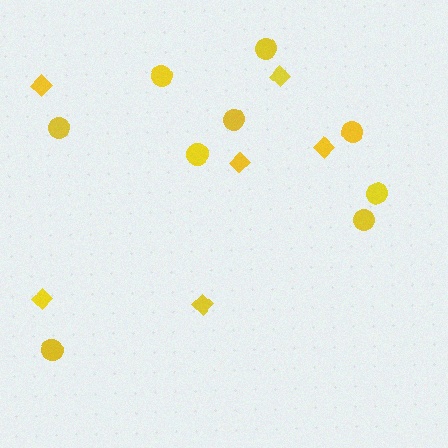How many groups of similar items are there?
There are 2 groups: one group of diamonds (6) and one group of circles (9).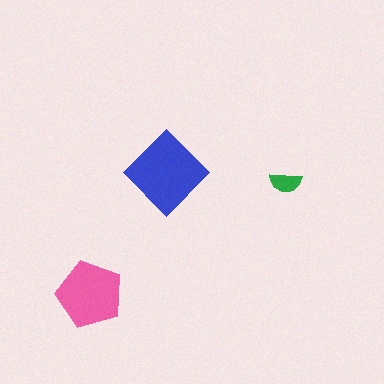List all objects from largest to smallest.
The blue diamond, the pink pentagon, the green semicircle.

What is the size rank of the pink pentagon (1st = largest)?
2nd.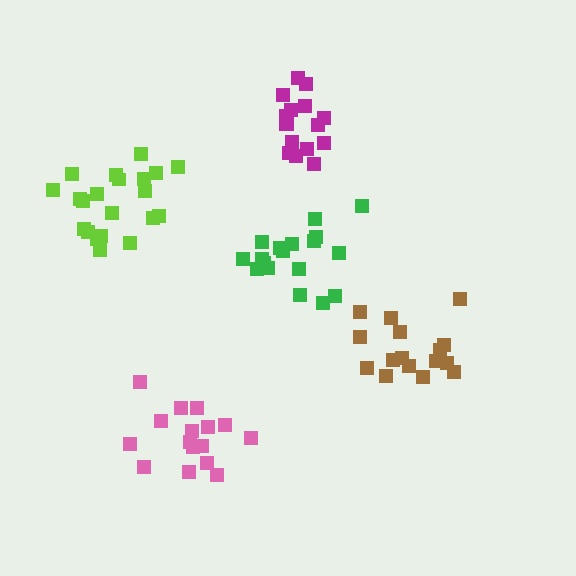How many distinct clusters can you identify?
There are 5 distinct clusters.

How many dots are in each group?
Group 1: 18 dots, Group 2: 16 dots, Group 3: 16 dots, Group 4: 21 dots, Group 5: 16 dots (87 total).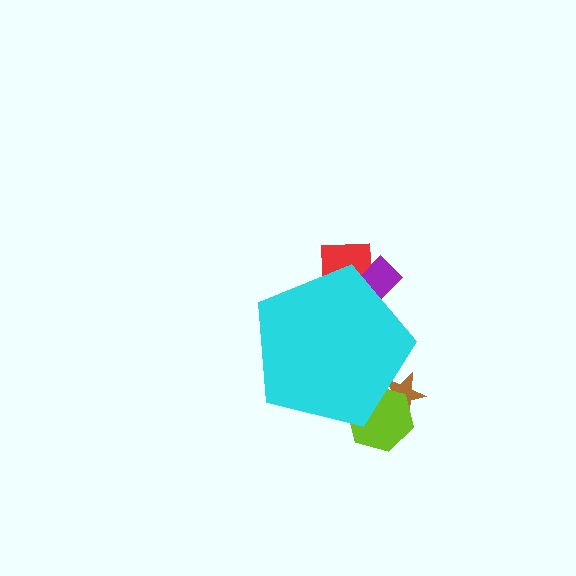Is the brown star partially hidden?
Yes, the brown star is partially hidden behind the cyan pentagon.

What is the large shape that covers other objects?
A cyan pentagon.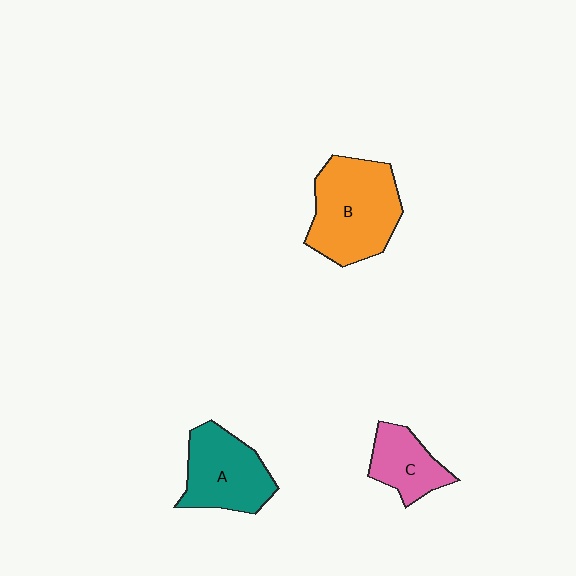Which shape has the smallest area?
Shape C (pink).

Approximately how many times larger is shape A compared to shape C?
Approximately 1.5 times.